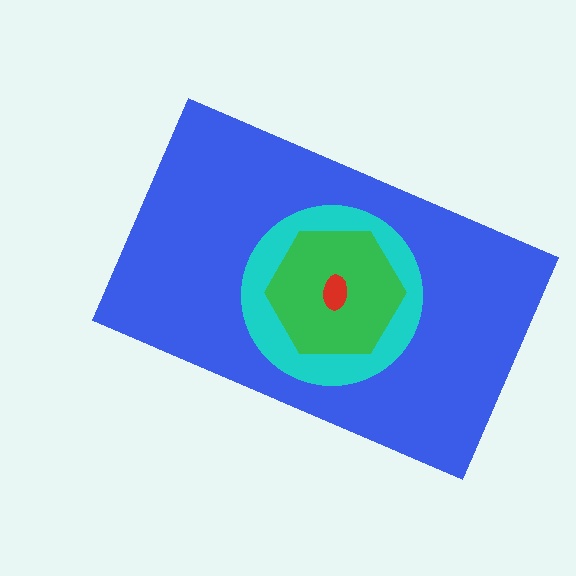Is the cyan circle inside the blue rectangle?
Yes.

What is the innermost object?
The red ellipse.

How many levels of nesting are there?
4.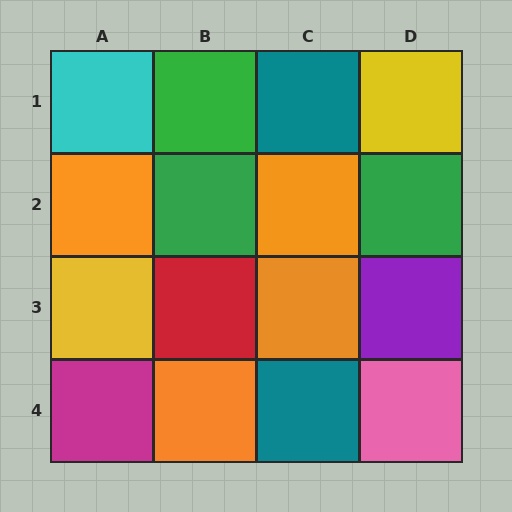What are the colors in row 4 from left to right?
Magenta, orange, teal, pink.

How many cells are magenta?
1 cell is magenta.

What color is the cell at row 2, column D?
Green.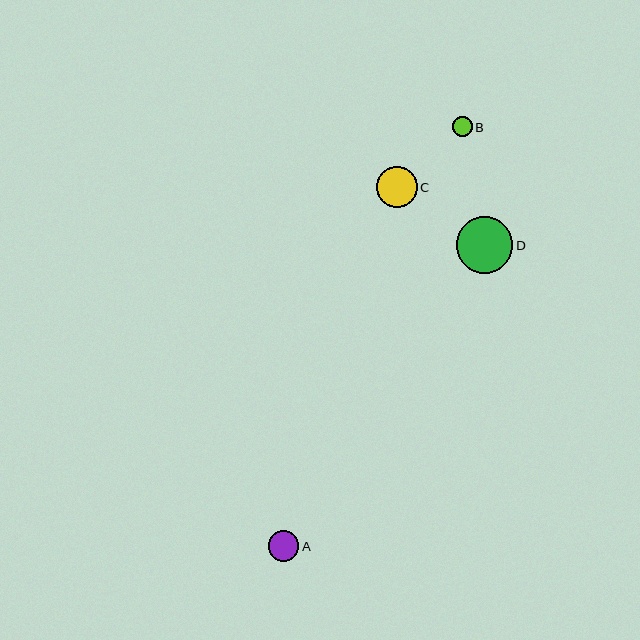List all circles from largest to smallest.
From largest to smallest: D, C, A, B.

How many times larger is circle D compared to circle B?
Circle D is approximately 2.8 times the size of circle B.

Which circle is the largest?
Circle D is the largest with a size of approximately 56 pixels.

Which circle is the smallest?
Circle B is the smallest with a size of approximately 20 pixels.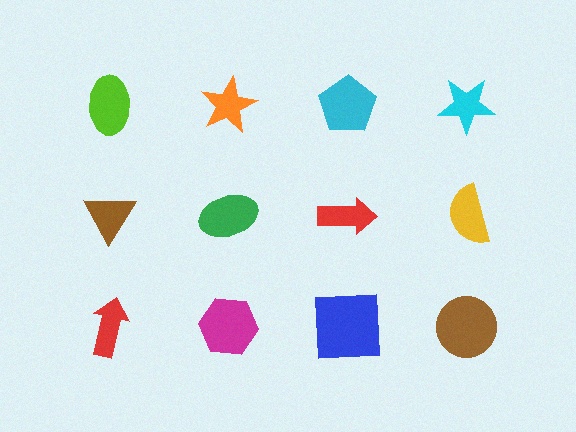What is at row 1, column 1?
A lime ellipse.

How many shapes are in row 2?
4 shapes.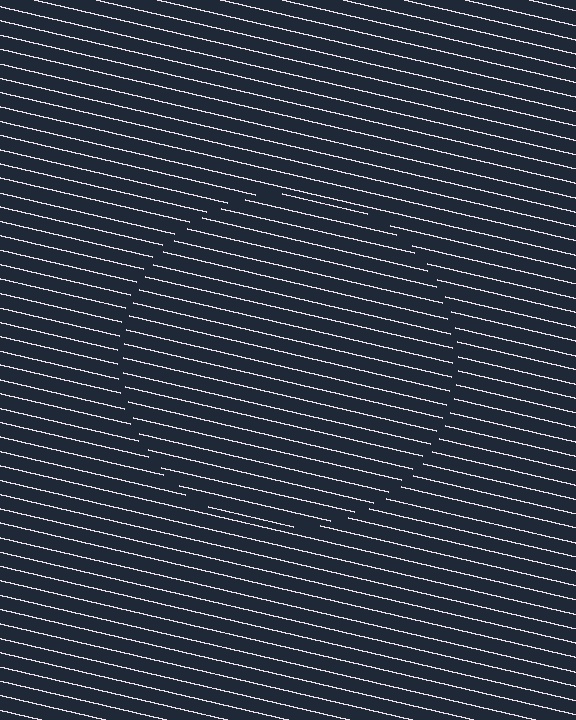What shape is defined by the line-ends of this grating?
An illusory circle. The interior of the shape contains the same grating, shifted by half a period — the contour is defined by the phase discontinuity where line-ends from the inner and outer gratings abut.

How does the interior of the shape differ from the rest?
The interior of the shape contains the same grating, shifted by half a period — the contour is defined by the phase discontinuity where line-ends from the inner and outer gratings abut.